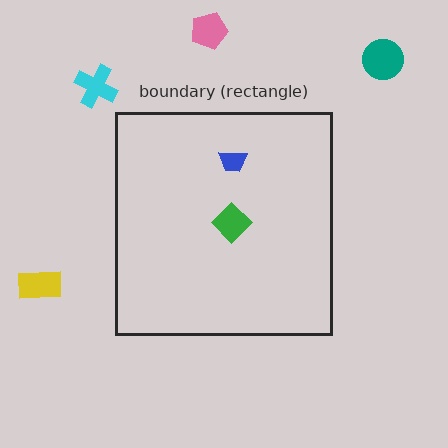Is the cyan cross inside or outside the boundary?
Outside.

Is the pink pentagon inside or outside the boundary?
Outside.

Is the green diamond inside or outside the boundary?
Inside.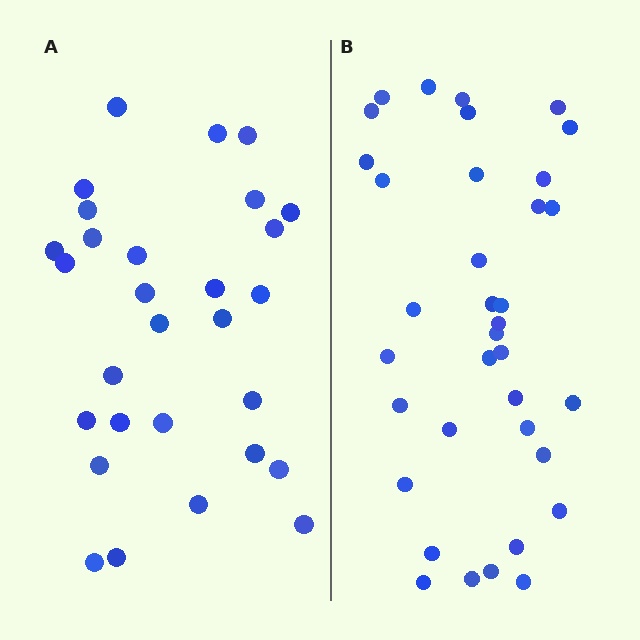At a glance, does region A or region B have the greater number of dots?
Region B (the right region) has more dots.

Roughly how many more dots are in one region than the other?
Region B has roughly 8 or so more dots than region A.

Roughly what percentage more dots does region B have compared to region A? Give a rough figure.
About 25% more.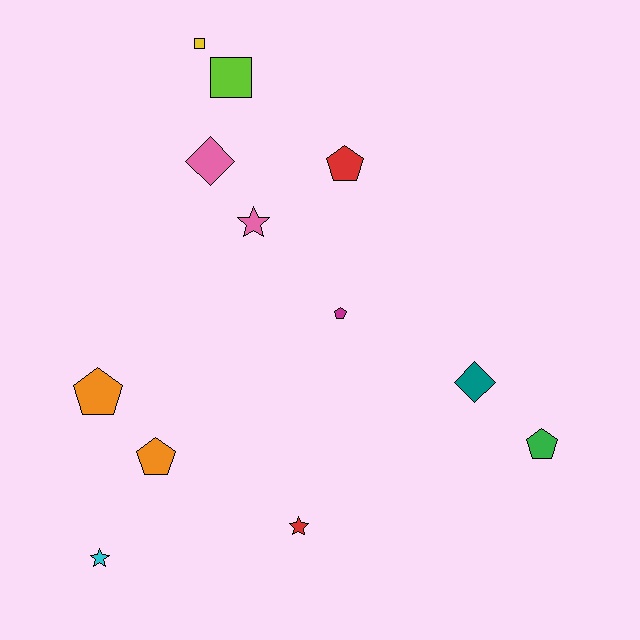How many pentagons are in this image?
There are 5 pentagons.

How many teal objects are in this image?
There is 1 teal object.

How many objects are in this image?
There are 12 objects.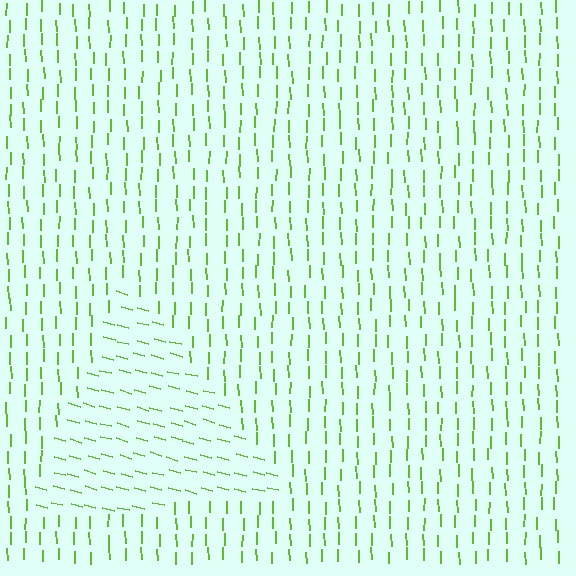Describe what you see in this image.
The image is filled with small lime line segments. A triangle region in the image has lines oriented differently from the surrounding lines, creating a visible texture boundary.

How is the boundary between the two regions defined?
The boundary is defined purely by a change in line orientation (approximately 74 degrees difference). All lines are the same color and thickness.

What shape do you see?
I see a triangle.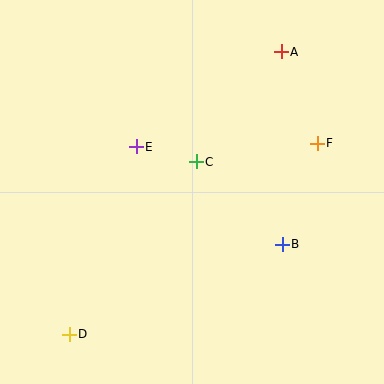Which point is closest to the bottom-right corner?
Point B is closest to the bottom-right corner.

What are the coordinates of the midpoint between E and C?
The midpoint between E and C is at (166, 154).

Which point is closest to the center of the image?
Point C at (196, 162) is closest to the center.